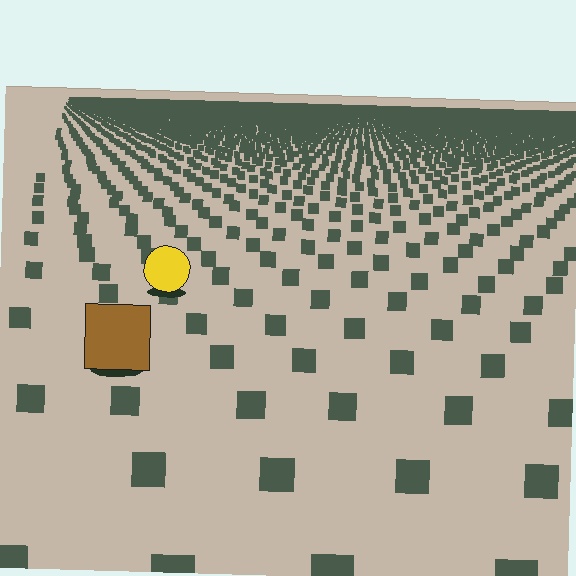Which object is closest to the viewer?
The brown square is closest. The texture marks near it are larger and more spread out.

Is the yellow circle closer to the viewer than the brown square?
No. The brown square is closer — you can tell from the texture gradient: the ground texture is coarser near it.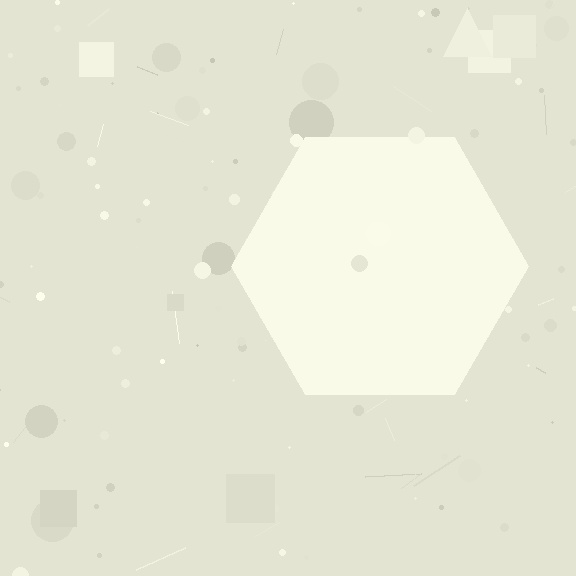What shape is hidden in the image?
A hexagon is hidden in the image.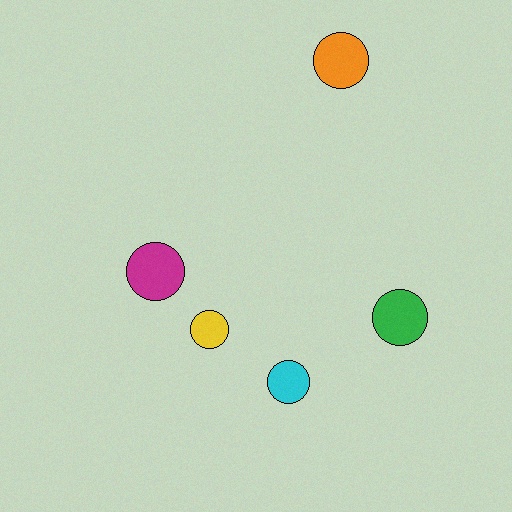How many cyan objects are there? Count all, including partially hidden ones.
There is 1 cyan object.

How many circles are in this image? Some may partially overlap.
There are 5 circles.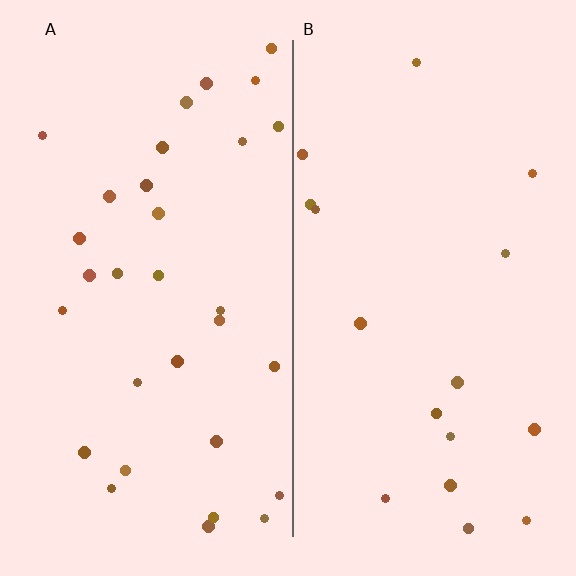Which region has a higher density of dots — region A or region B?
A (the left).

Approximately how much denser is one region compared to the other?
Approximately 1.9× — region A over region B.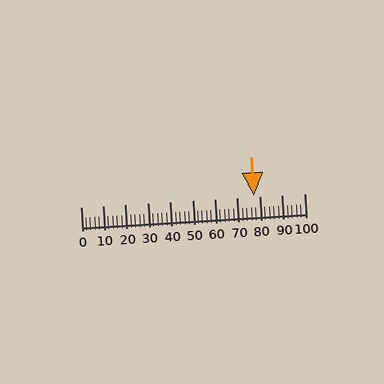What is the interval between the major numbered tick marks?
The major tick marks are spaced 10 units apart.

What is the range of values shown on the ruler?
The ruler shows values from 0 to 100.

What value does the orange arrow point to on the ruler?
The orange arrow points to approximately 77.